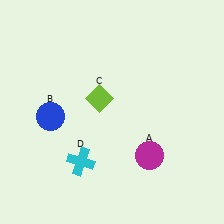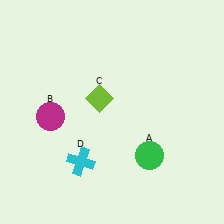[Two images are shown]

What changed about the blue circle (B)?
In Image 1, B is blue. In Image 2, it changed to magenta.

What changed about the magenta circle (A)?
In Image 1, A is magenta. In Image 2, it changed to green.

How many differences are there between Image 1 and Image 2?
There are 2 differences between the two images.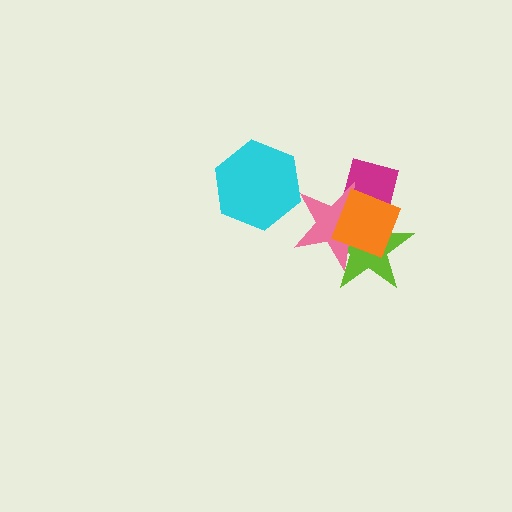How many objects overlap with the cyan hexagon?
0 objects overlap with the cyan hexagon.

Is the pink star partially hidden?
Yes, it is partially covered by another shape.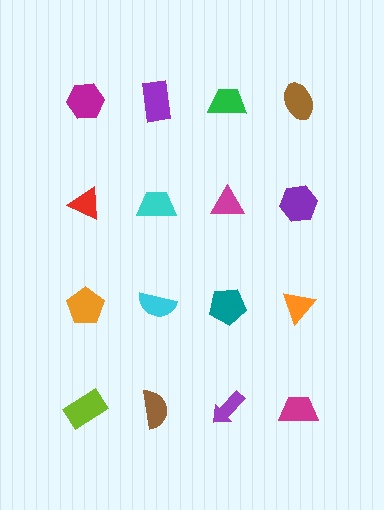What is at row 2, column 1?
A red triangle.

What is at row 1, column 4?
A brown ellipse.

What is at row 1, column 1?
A magenta hexagon.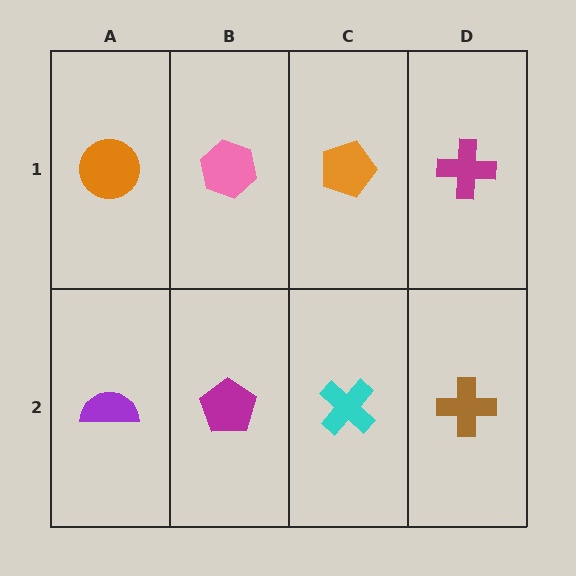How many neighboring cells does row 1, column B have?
3.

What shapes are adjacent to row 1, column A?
A purple semicircle (row 2, column A), a pink hexagon (row 1, column B).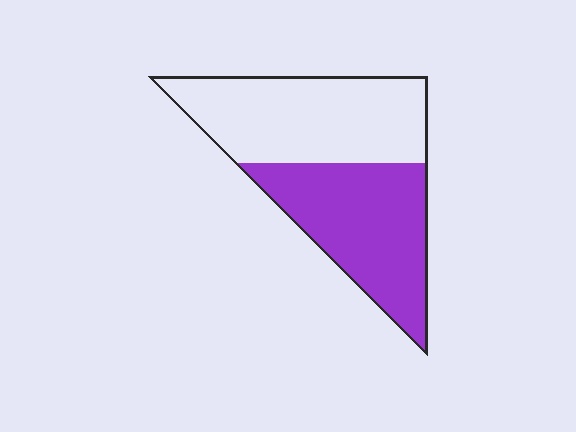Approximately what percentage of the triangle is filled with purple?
Approximately 50%.